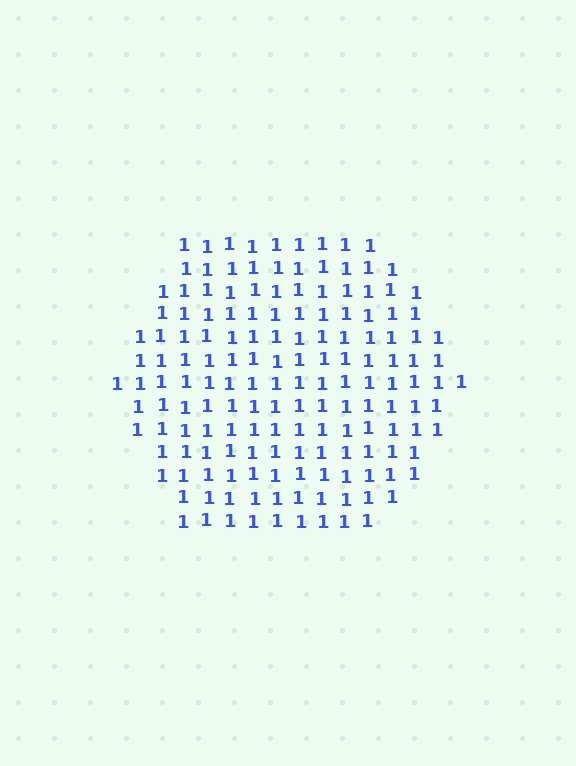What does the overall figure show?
The overall figure shows a hexagon.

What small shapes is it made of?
It is made of small digit 1's.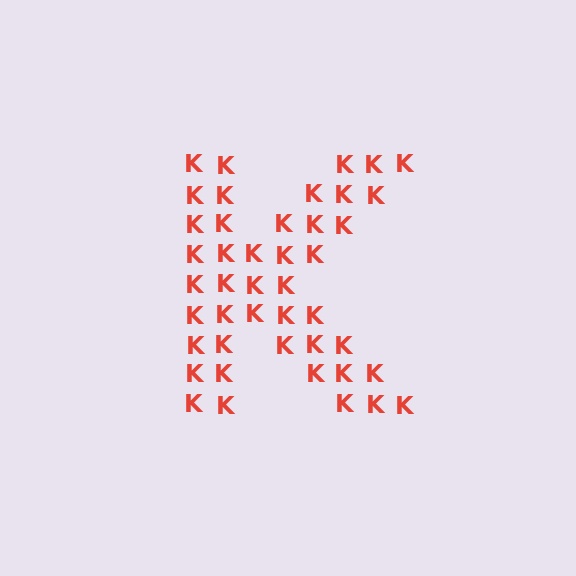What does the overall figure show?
The overall figure shows the letter K.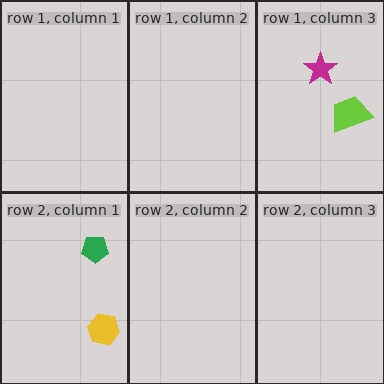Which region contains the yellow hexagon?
The row 2, column 1 region.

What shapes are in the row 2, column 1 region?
The yellow hexagon, the green pentagon.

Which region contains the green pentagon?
The row 2, column 1 region.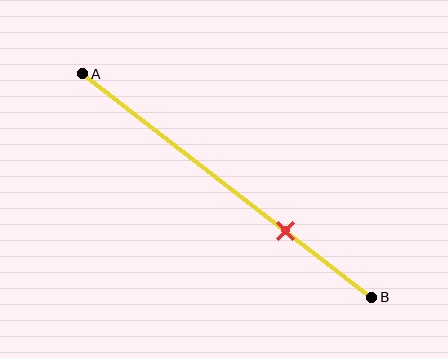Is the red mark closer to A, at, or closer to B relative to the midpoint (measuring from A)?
The red mark is closer to point B than the midpoint of segment AB.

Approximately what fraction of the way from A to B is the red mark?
The red mark is approximately 70% of the way from A to B.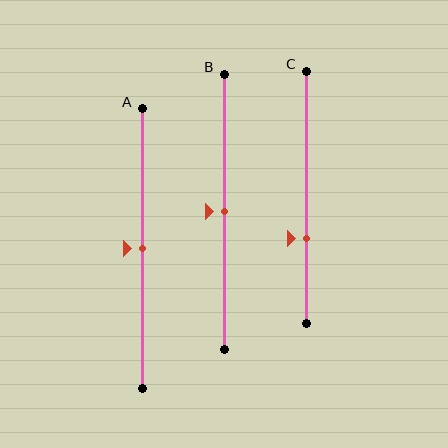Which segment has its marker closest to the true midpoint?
Segment A has its marker closest to the true midpoint.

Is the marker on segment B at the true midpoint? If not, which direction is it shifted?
Yes, the marker on segment B is at the true midpoint.